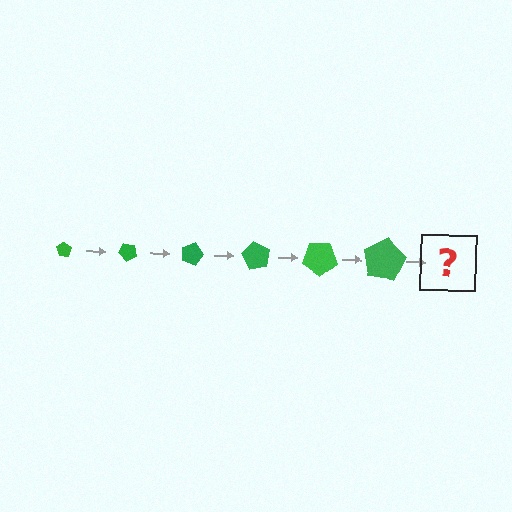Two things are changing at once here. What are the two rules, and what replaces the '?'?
The two rules are that the pentagon grows larger each step and it rotates 45 degrees each step. The '?' should be a pentagon, larger than the previous one and rotated 270 degrees from the start.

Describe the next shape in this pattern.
It should be a pentagon, larger than the previous one and rotated 270 degrees from the start.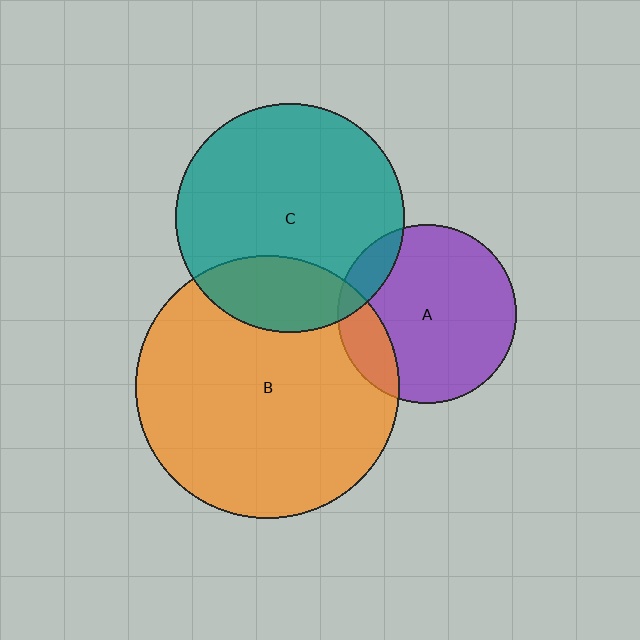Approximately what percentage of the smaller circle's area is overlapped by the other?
Approximately 10%.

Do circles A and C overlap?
Yes.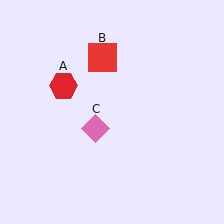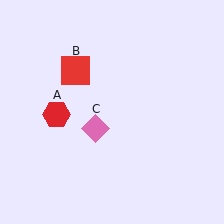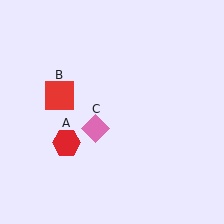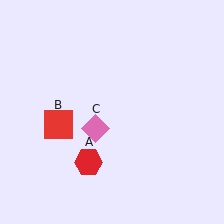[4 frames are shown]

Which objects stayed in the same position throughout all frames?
Pink diamond (object C) remained stationary.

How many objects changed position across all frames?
2 objects changed position: red hexagon (object A), red square (object B).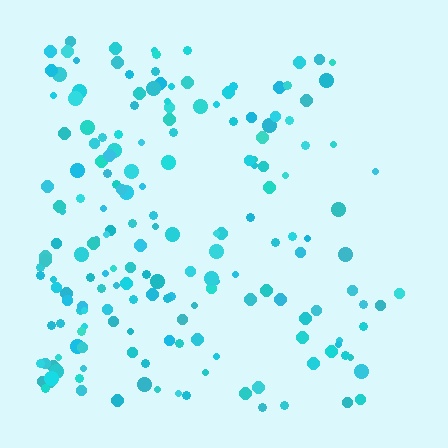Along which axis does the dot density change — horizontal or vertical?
Horizontal.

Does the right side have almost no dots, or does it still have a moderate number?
Still a moderate number, just noticeably fewer than the left.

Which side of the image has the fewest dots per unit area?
The right.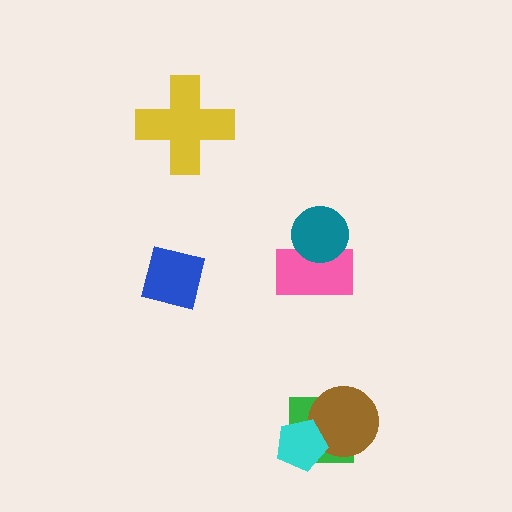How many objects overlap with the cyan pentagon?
2 objects overlap with the cyan pentagon.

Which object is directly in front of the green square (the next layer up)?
The brown circle is directly in front of the green square.